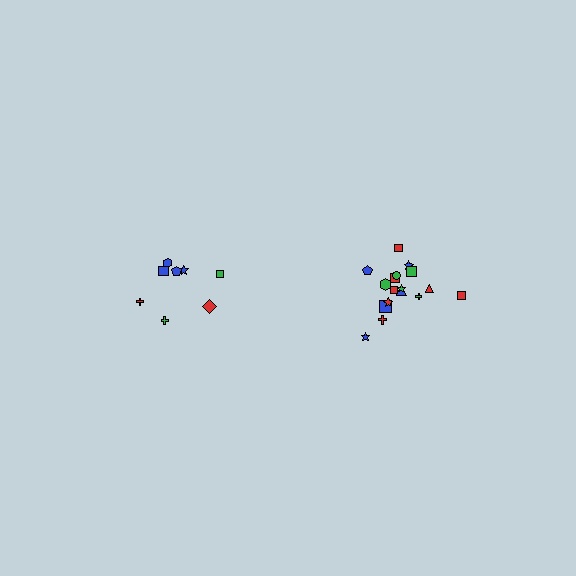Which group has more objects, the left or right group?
The right group.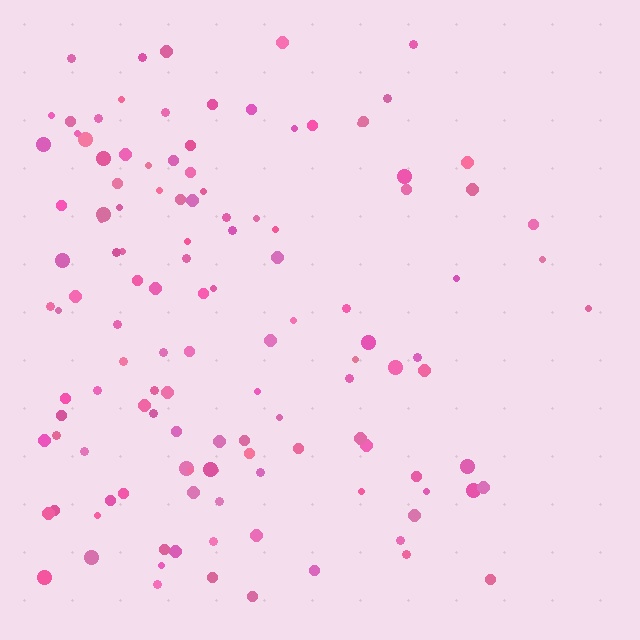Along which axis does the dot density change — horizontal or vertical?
Horizontal.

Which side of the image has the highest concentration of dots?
The left.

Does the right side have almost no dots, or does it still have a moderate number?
Still a moderate number, just noticeably fewer than the left.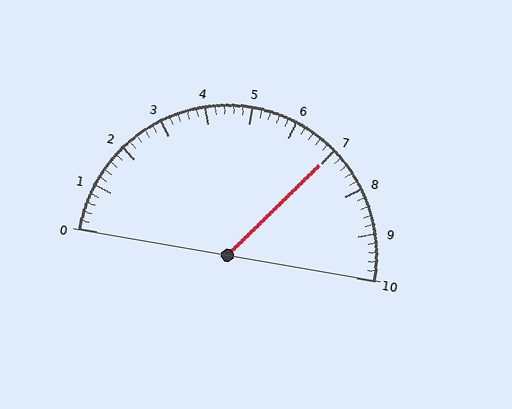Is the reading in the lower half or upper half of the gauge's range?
The reading is in the upper half of the range (0 to 10).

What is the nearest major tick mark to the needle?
The nearest major tick mark is 7.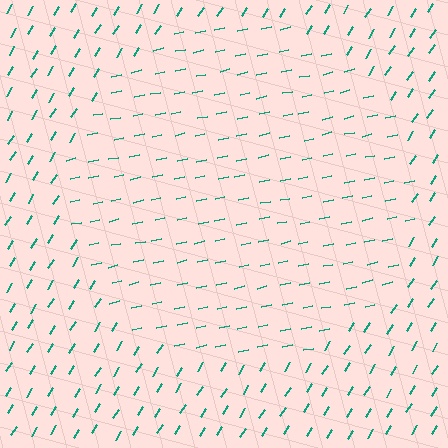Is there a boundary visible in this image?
Yes, there is a texture boundary formed by a change in line orientation.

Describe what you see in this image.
The image is filled with small teal line segments. A circle region in the image has lines oriented differently from the surrounding lines, creating a visible texture boundary.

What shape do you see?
I see a circle.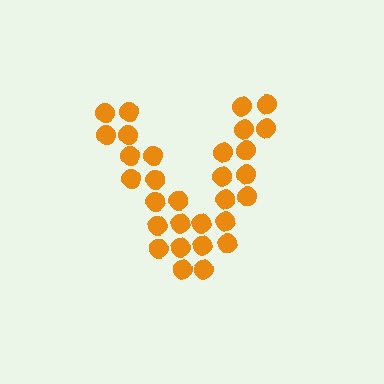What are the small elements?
The small elements are circles.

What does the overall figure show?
The overall figure shows the letter V.